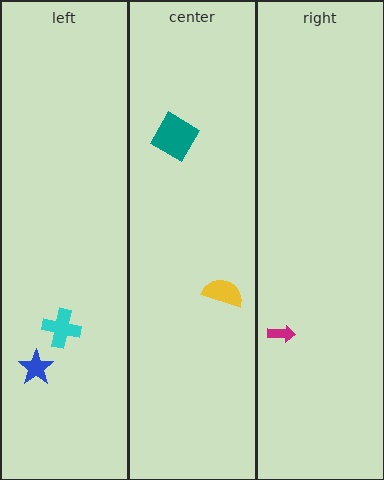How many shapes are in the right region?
1.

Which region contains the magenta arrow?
The right region.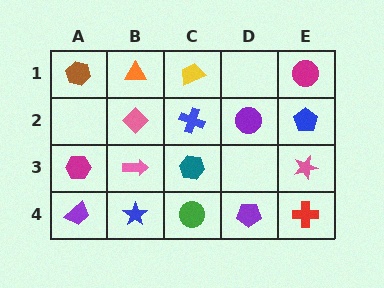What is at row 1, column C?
A yellow trapezoid.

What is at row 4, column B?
A blue star.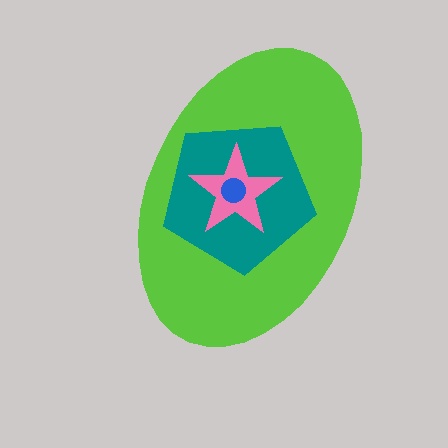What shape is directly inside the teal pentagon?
The pink star.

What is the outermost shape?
The lime ellipse.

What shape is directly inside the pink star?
The blue circle.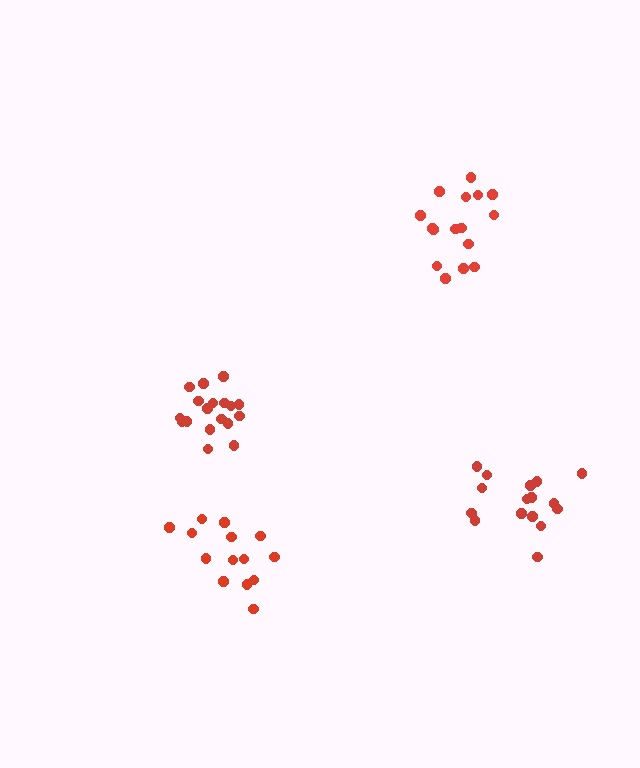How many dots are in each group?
Group 1: 18 dots, Group 2: 14 dots, Group 3: 16 dots, Group 4: 16 dots (64 total).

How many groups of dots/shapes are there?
There are 4 groups.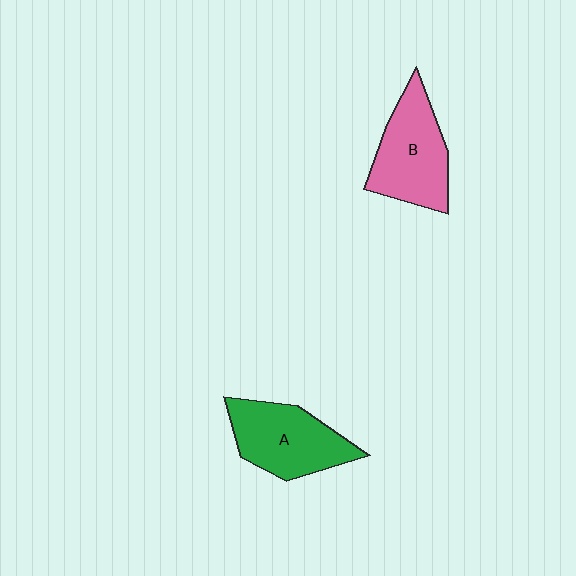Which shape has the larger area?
Shape B (pink).